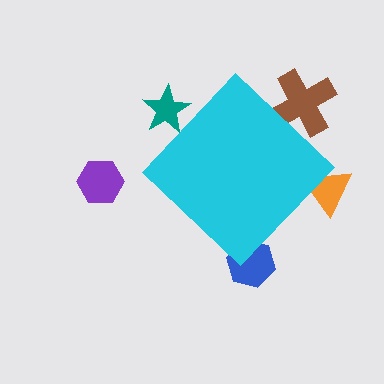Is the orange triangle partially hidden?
Yes, the orange triangle is partially hidden behind the cyan diamond.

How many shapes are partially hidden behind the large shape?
4 shapes are partially hidden.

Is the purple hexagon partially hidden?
No, the purple hexagon is fully visible.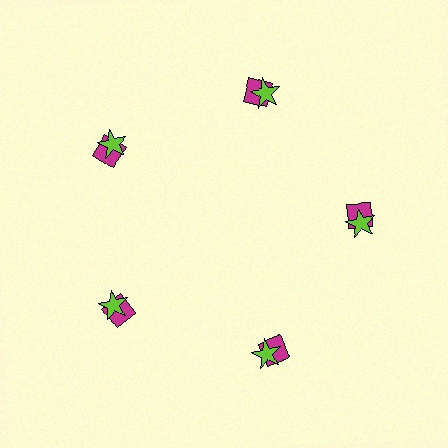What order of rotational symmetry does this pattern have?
This pattern has 5-fold rotational symmetry.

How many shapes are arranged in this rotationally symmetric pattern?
There are 10 shapes, arranged in 5 groups of 2.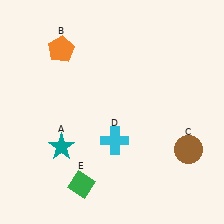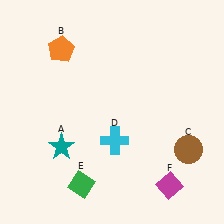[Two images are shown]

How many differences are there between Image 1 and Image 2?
There is 1 difference between the two images.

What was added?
A magenta diamond (F) was added in Image 2.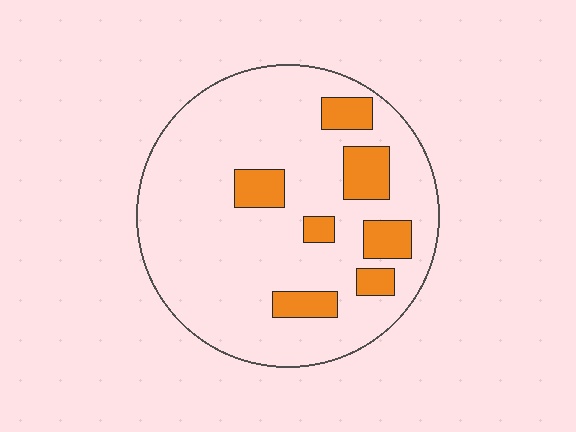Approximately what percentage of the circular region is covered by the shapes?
Approximately 15%.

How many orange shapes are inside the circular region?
7.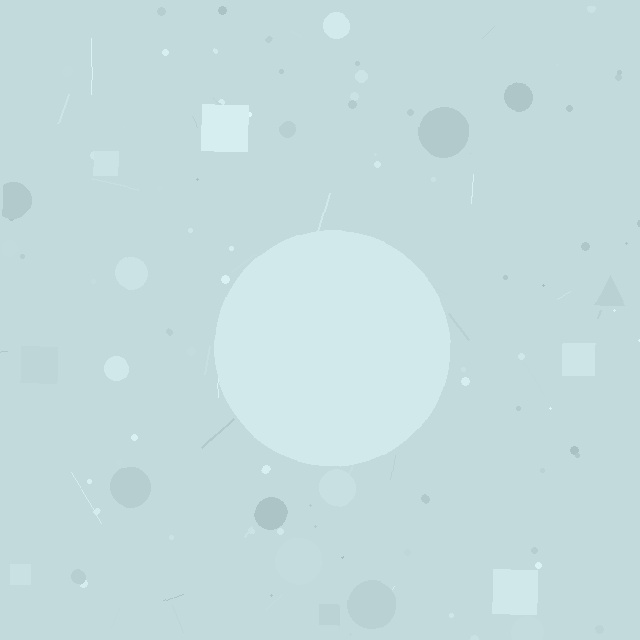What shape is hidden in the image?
A circle is hidden in the image.